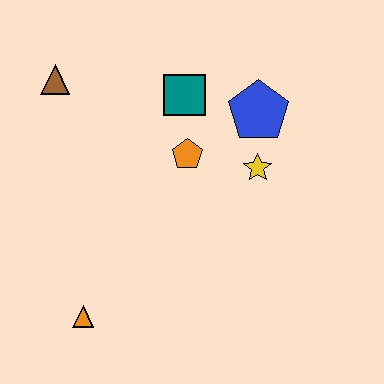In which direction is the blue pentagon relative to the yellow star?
The blue pentagon is above the yellow star.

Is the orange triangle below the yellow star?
Yes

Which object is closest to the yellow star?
The blue pentagon is closest to the yellow star.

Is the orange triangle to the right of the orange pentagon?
No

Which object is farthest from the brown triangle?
The orange triangle is farthest from the brown triangle.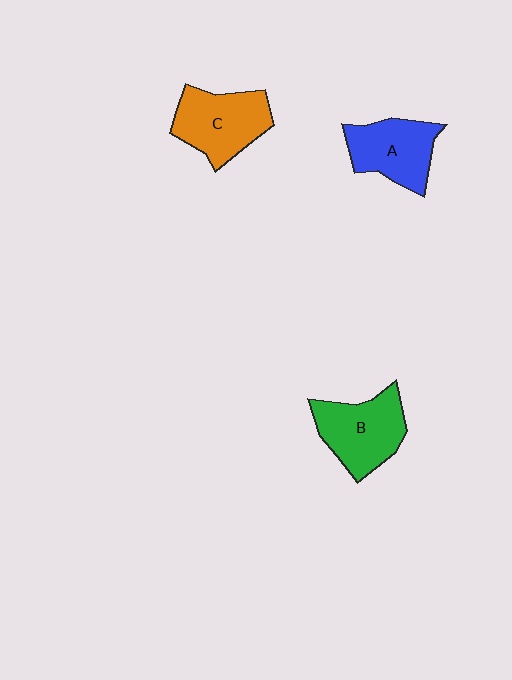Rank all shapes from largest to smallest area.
From largest to smallest: C (orange), B (green), A (blue).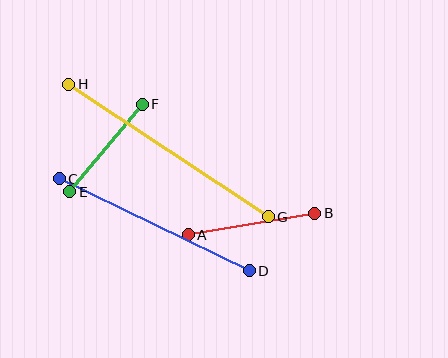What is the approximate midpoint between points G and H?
The midpoint is at approximately (169, 151) pixels.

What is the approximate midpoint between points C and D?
The midpoint is at approximately (154, 225) pixels.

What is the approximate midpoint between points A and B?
The midpoint is at approximately (252, 224) pixels.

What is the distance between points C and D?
The distance is approximately 211 pixels.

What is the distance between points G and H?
The distance is approximately 239 pixels.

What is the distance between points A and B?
The distance is approximately 128 pixels.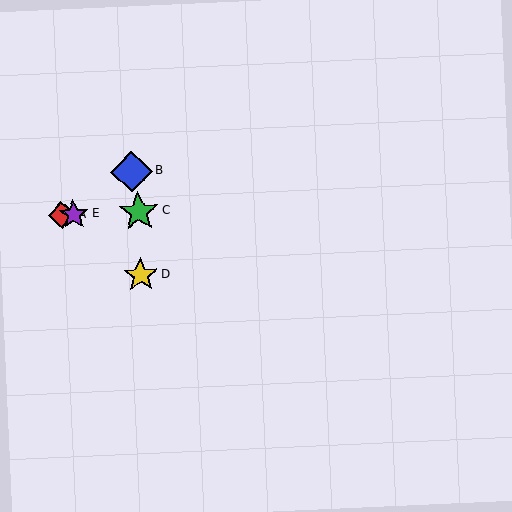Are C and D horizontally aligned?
No, C is at y≈212 and D is at y≈275.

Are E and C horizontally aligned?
Yes, both are at y≈215.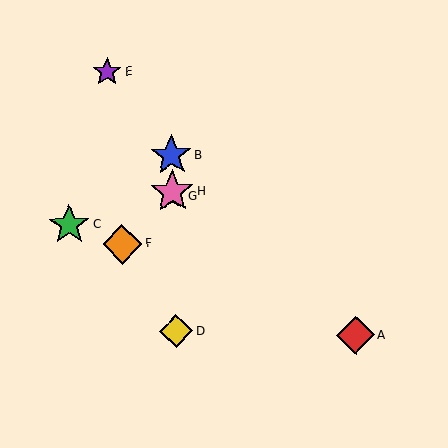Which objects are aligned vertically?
Objects B, D, G, H are aligned vertically.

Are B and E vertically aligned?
No, B is at x≈171 and E is at x≈107.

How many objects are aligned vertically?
4 objects (B, D, G, H) are aligned vertically.